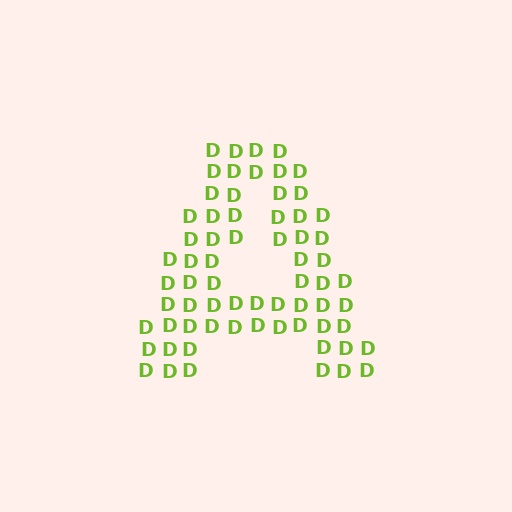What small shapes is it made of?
It is made of small letter D's.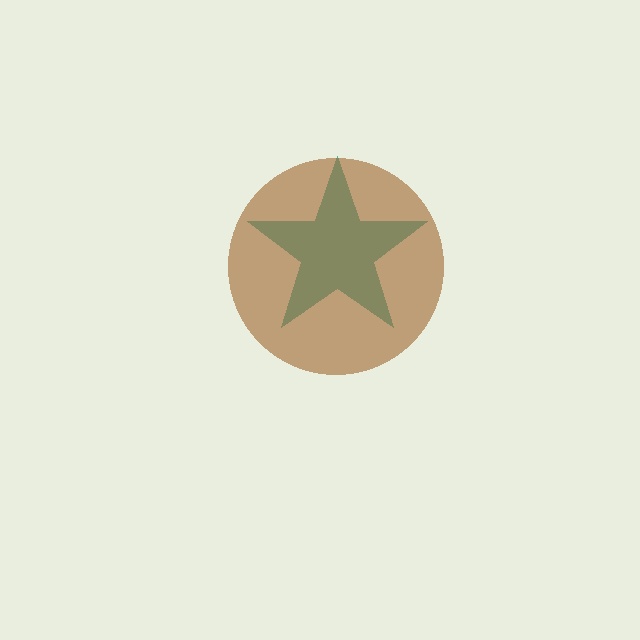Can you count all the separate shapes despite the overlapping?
Yes, there are 2 separate shapes.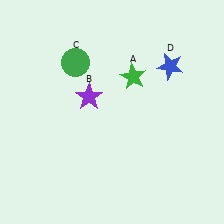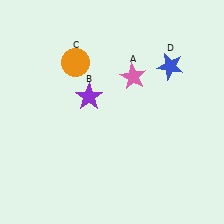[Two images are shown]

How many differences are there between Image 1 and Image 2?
There are 2 differences between the two images.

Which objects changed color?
A changed from green to pink. C changed from green to orange.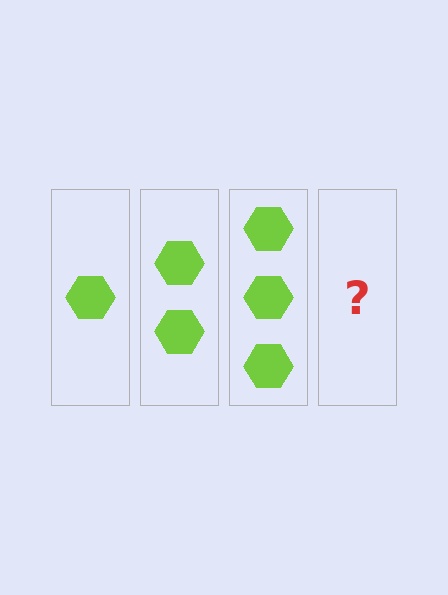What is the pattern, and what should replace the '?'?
The pattern is that each step adds one more hexagon. The '?' should be 4 hexagons.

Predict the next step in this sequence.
The next step is 4 hexagons.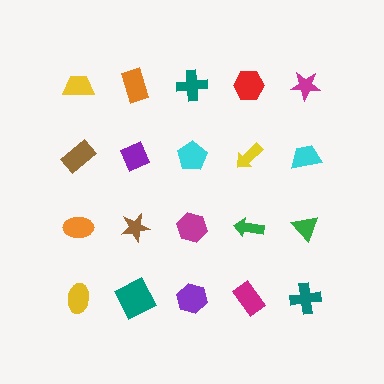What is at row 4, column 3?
A purple hexagon.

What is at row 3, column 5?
A green triangle.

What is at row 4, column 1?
A yellow ellipse.